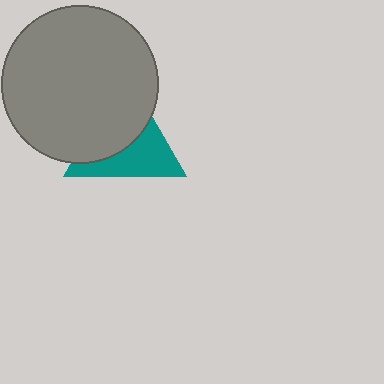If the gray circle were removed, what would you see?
You would see the complete teal triangle.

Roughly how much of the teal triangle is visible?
About half of it is visible (roughly 48%).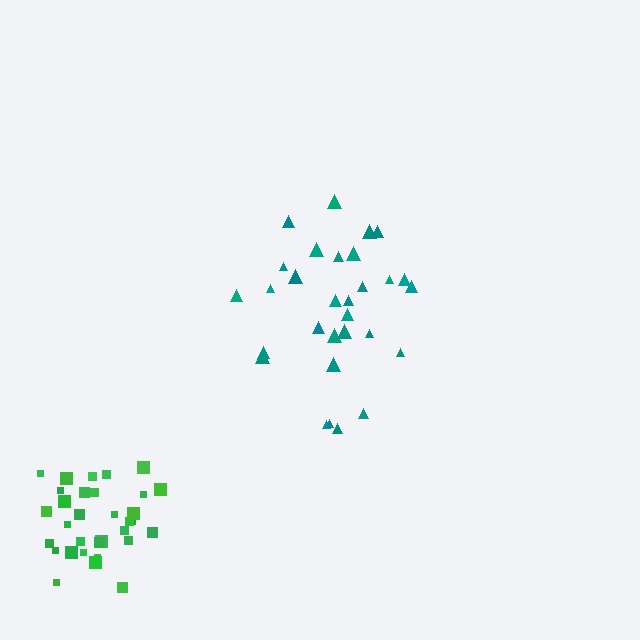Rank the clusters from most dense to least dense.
green, teal.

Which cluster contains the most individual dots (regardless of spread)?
Green (32).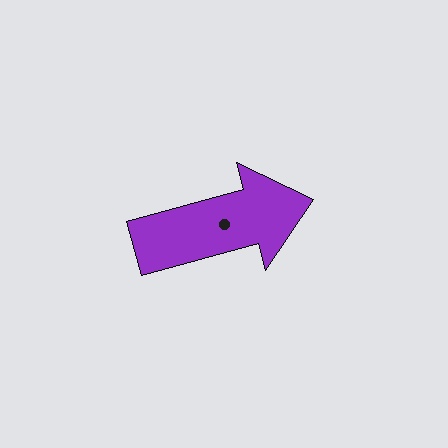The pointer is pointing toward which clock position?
Roughly 2 o'clock.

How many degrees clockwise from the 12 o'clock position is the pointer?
Approximately 75 degrees.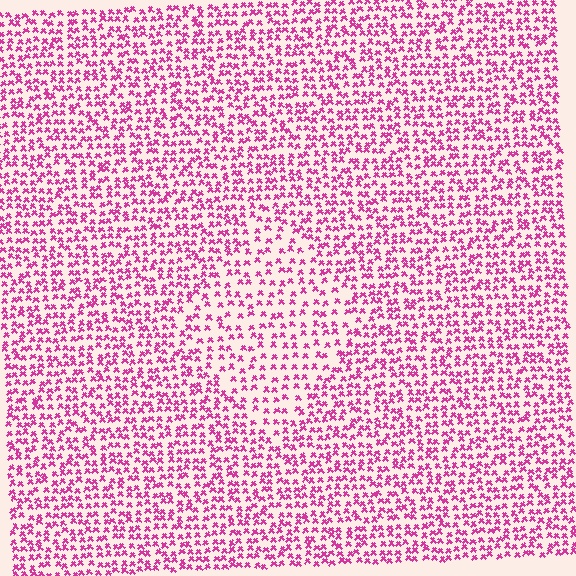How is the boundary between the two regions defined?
The boundary is defined by a change in element density (approximately 1.6x ratio). All elements are the same color, size, and shape.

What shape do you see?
I see a diamond.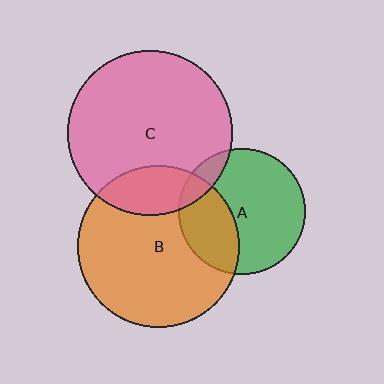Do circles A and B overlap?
Yes.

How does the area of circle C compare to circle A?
Approximately 1.7 times.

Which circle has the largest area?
Circle C (pink).